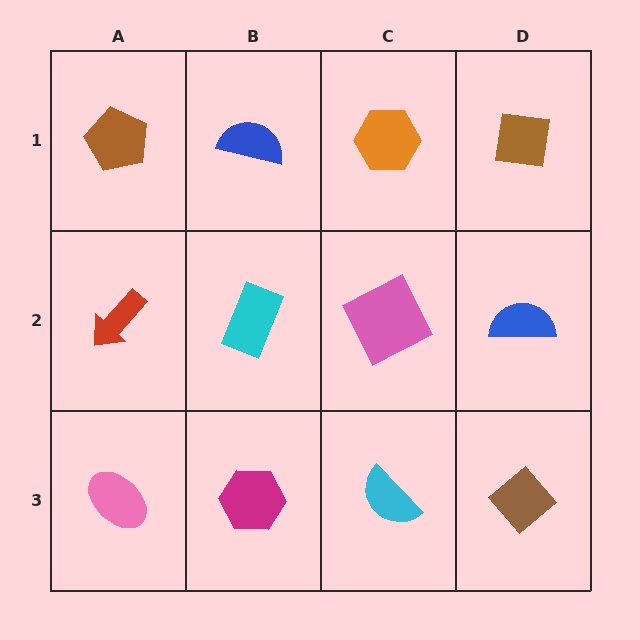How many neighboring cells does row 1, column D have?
2.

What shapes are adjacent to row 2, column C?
An orange hexagon (row 1, column C), a cyan semicircle (row 3, column C), a cyan rectangle (row 2, column B), a blue semicircle (row 2, column D).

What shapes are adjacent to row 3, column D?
A blue semicircle (row 2, column D), a cyan semicircle (row 3, column C).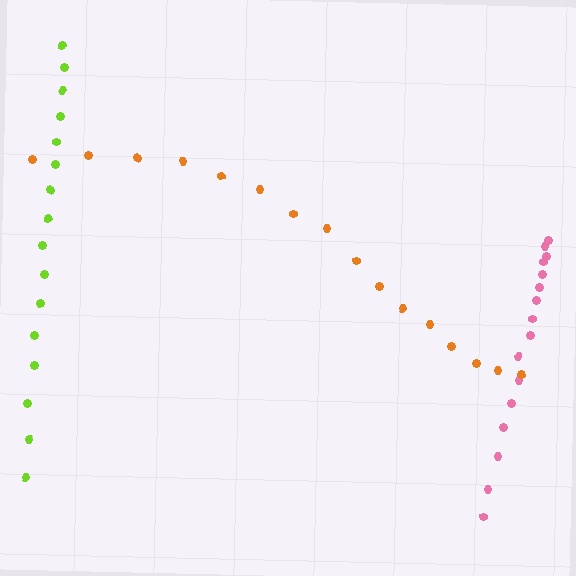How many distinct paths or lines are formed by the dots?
There are 3 distinct paths.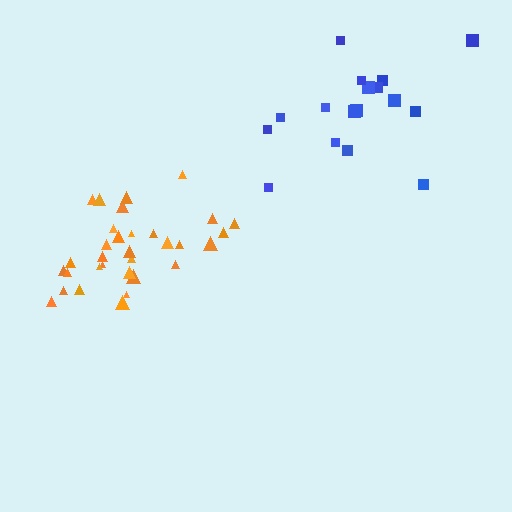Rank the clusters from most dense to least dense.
orange, blue.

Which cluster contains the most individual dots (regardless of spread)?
Orange (32).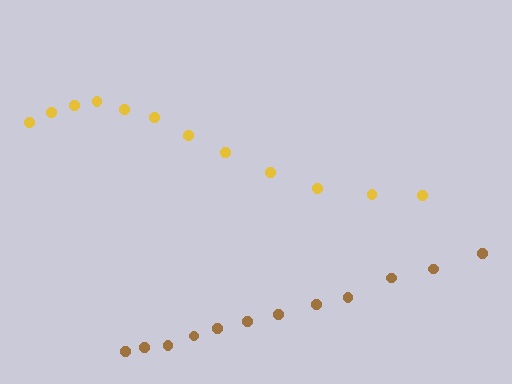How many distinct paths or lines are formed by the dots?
There are 2 distinct paths.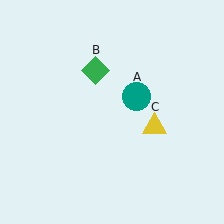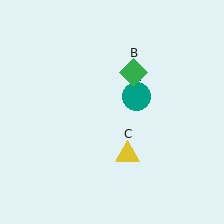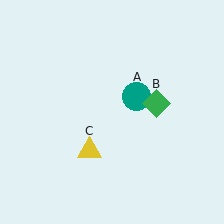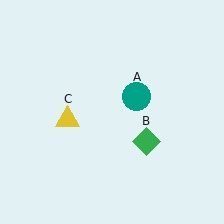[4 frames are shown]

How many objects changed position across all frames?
2 objects changed position: green diamond (object B), yellow triangle (object C).